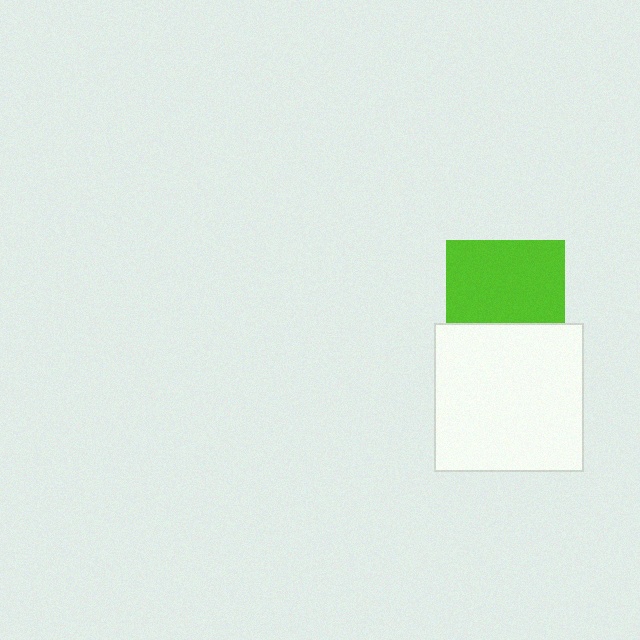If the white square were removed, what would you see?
You would see the complete lime square.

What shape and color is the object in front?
The object in front is a white square.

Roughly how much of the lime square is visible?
Most of it is visible (roughly 70%).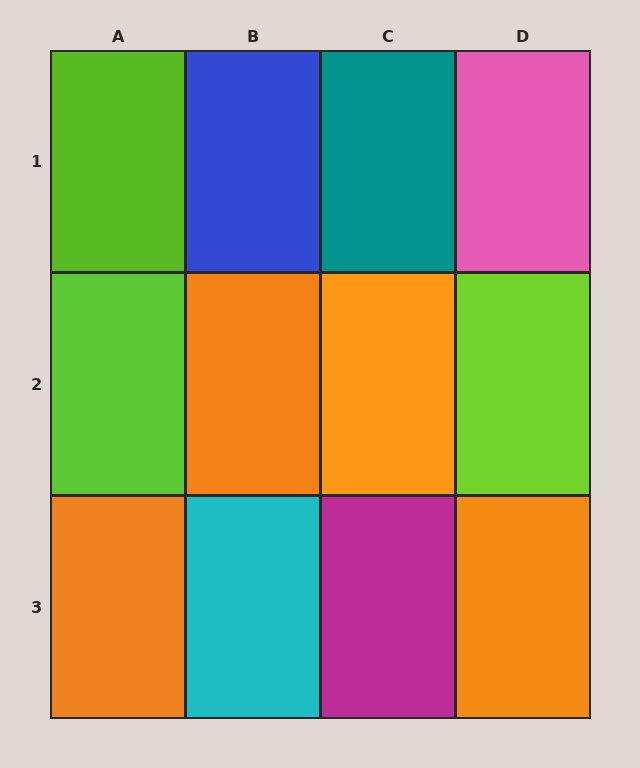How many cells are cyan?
1 cell is cyan.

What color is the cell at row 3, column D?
Orange.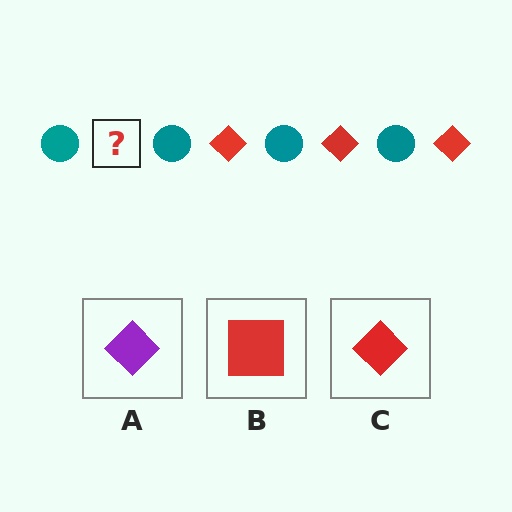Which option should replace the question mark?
Option C.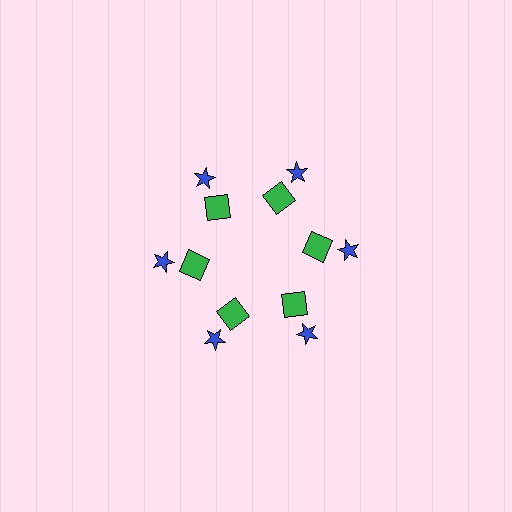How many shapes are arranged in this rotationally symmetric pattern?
There are 12 shapes, arranged in 6 groups of 2.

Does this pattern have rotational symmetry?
Yes, this pattern has 6-fold rotational symmetry. It looks the same after rotating 60 degrees around the center.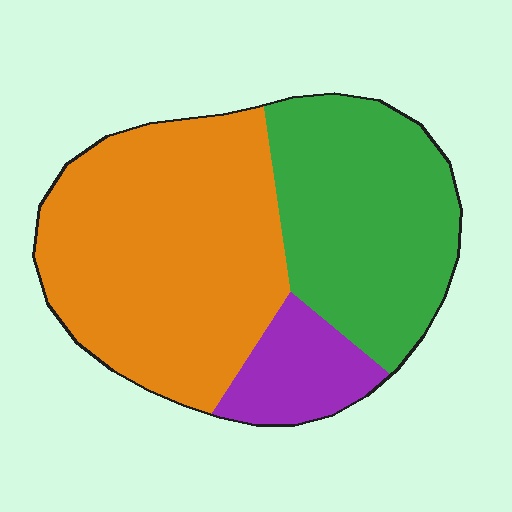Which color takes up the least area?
Purple, at roughly 10%.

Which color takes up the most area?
Orange, at roughly 50%.